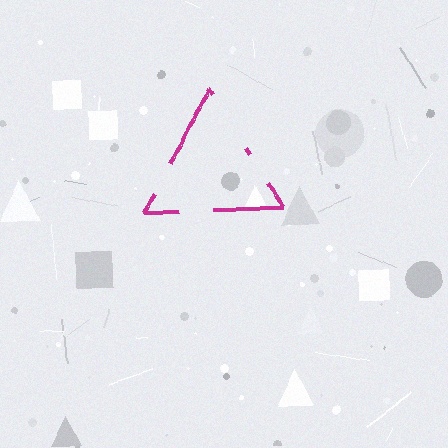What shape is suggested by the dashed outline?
The dashed outline suggests a triangle.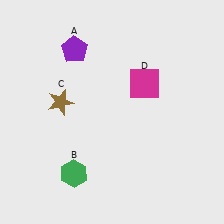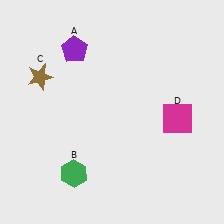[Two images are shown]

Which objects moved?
The objects that moved are: the brown star (C), the magenta square (D).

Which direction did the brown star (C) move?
The brown star (C) moved up.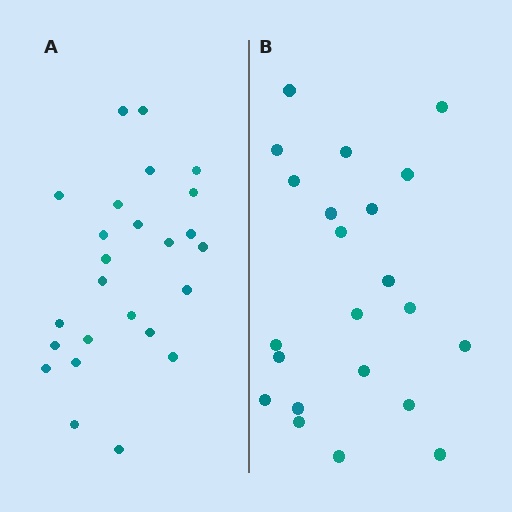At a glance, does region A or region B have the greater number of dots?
Region A (the left region) has more dots.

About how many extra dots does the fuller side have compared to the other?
Region A has just a few more — roughly 2 or 3 more dots than region B.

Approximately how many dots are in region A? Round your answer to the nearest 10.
About 20 dots. (The exact count is 25, which rounds to 20.)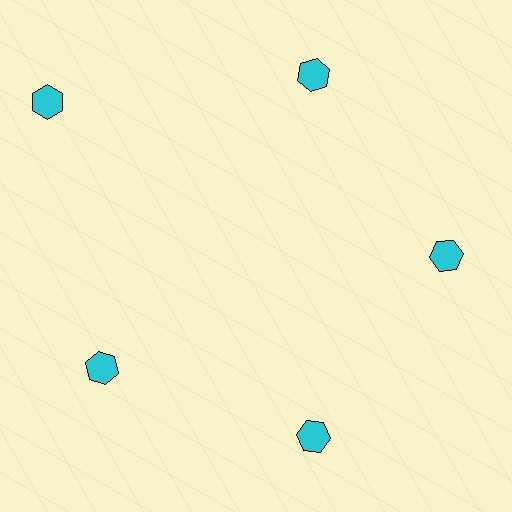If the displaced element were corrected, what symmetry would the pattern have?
It would have 5-fold rotational symmetry — the pattern would map onto itself every 72 degrees.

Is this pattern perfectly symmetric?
No. The 5 cyan hexagons are arranged in a ring, but one element near the 10 o'clock position is pushed outward from the center, breaking the 5-fold rotational symmetry.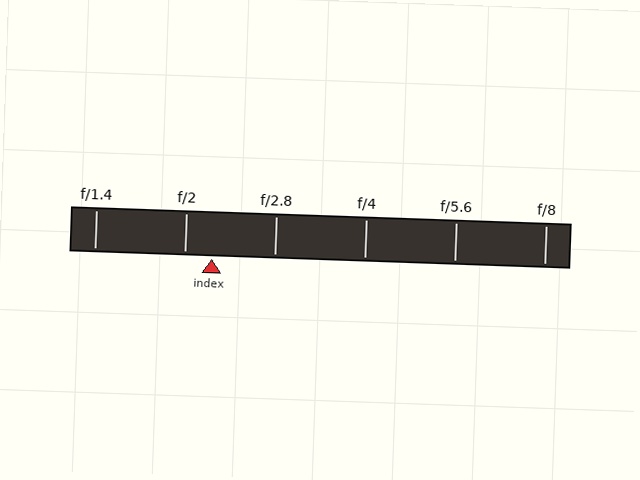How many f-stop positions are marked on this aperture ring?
There are 6 f-stop positions marked.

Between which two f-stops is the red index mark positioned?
The index mark is between f/2 and f/2.8.